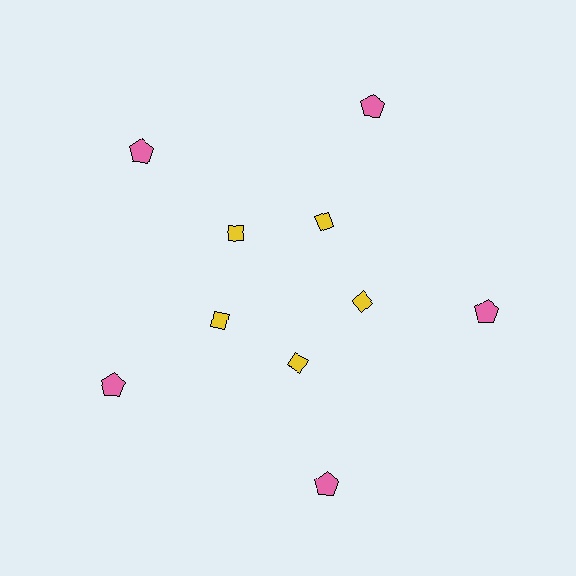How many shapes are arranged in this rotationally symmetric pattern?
There are 10 shapes, arranged in 5 groups of 2.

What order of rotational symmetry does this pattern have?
This pattern has 5-fold rotational symmetry.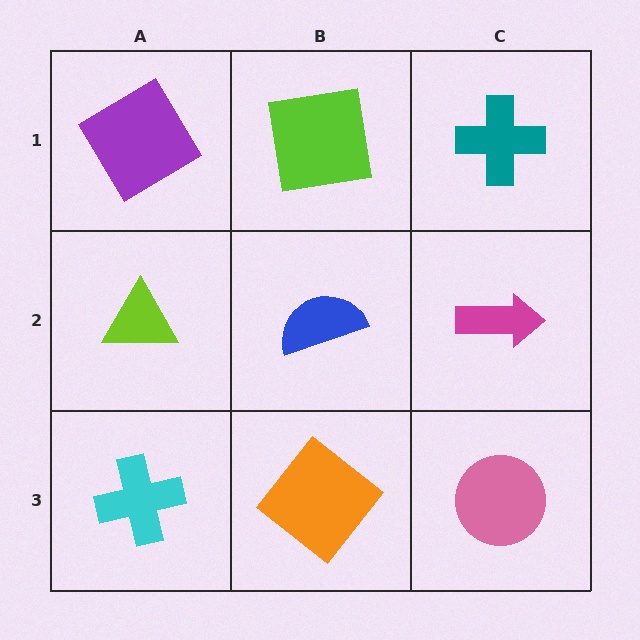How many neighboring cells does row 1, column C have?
2.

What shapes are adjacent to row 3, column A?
A lime triangle (row 2, column A), an orange diamond (row 3, column B).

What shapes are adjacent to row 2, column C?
A teal cross (row 1, column C), a pink circle (row 3, column C), a blue semicircle (row 2, column B).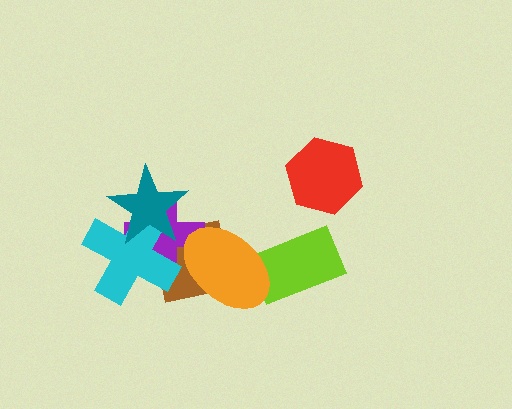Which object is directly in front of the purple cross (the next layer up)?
The cyan cross is directly in front of the purple cross.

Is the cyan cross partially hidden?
Yes, it is partially covered by another shape.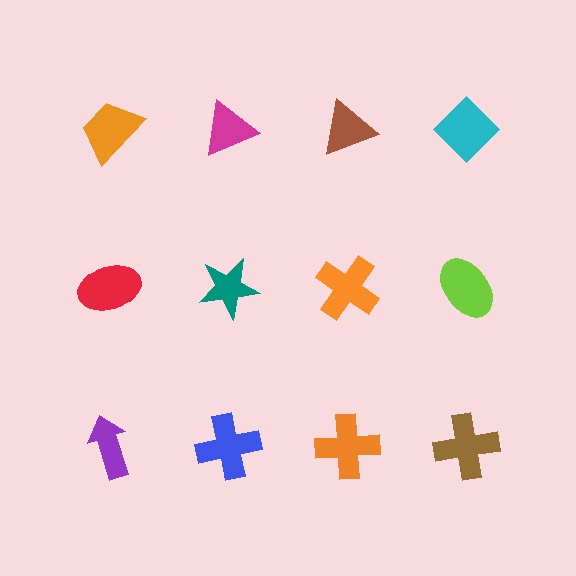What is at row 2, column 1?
A red ellipse.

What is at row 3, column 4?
A brown cross.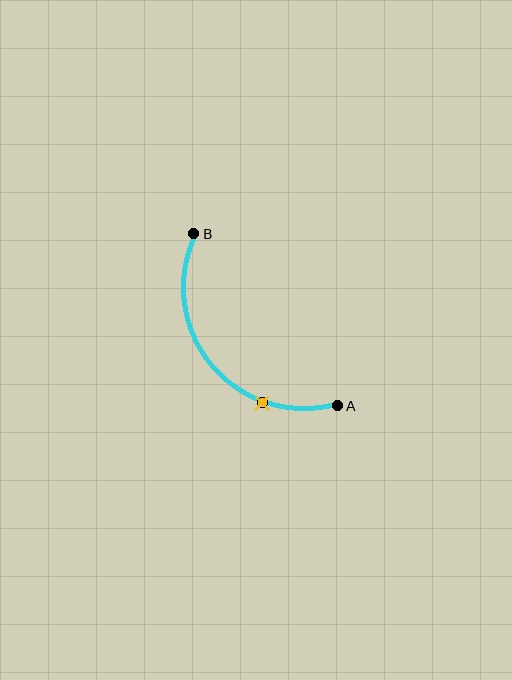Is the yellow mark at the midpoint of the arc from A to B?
No. The yellow mark lies on the arc but is closer to endpoint A. The arc midpoint would be at the point on the curve equidistant along the arc from both A and B.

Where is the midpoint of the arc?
The arc midpoint is the point on the curve farthest from the straight line joining A and B. It sits below and to the left of that line.